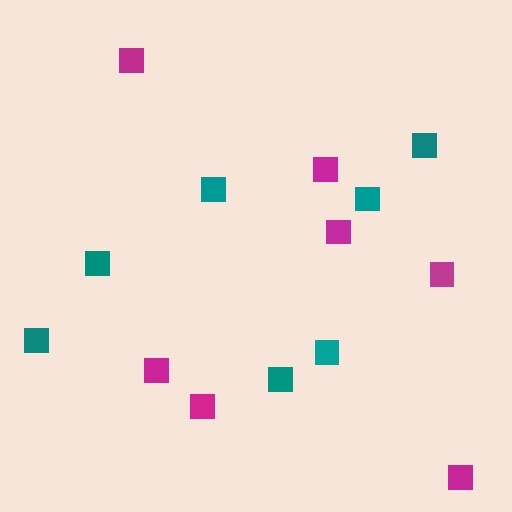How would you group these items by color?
There are 2 groups: one group of teal squares (7) and one group of magenta squares (7).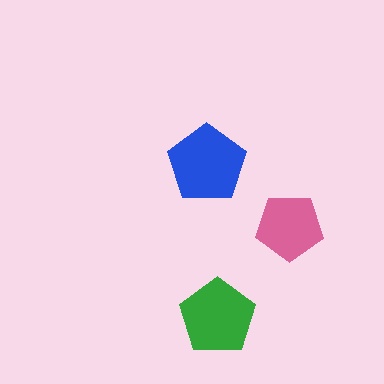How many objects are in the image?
There are 3 objects in the image.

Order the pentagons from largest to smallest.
the blue one, the green one, the pink one.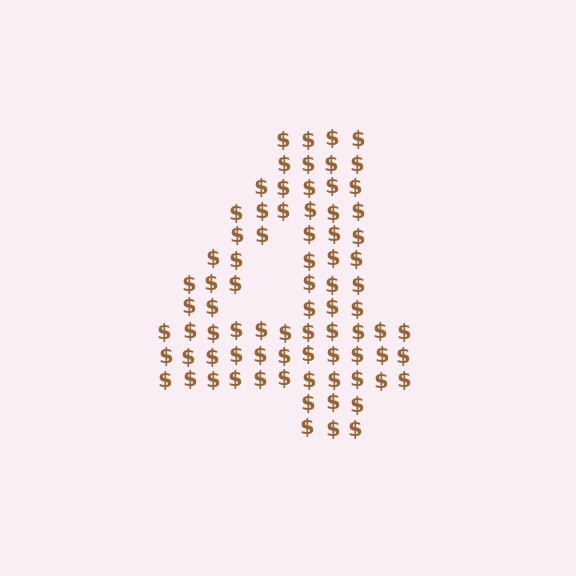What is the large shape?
The large shape is the digit 4.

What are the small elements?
The small elements are dollar signs.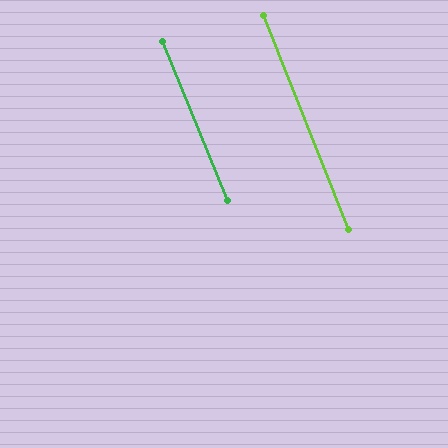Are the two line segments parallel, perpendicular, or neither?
Parallel — their directions differ by only 0.8°.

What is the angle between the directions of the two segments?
Approximately 1 degree.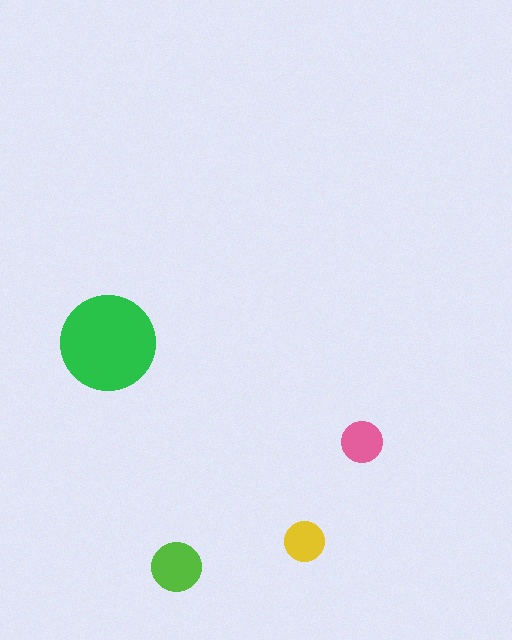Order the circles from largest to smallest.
the green one, the lime one, the pink one, the yellow one.